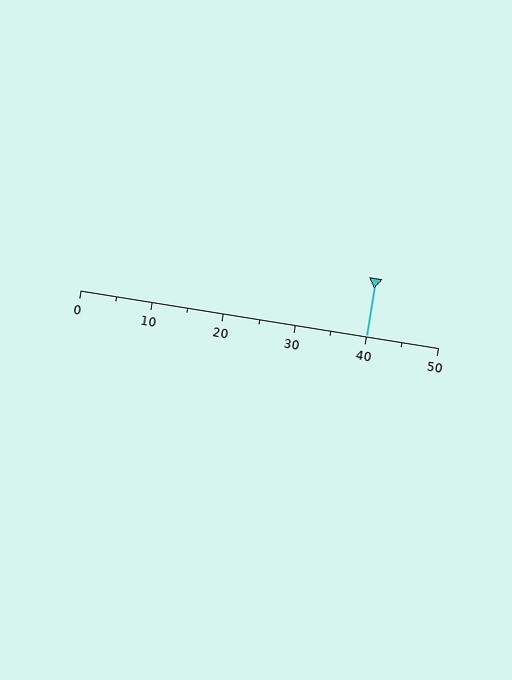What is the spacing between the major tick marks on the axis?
The major ticks are spaced 10 apart.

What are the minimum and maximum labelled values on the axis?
The axis runs from 0 to 50.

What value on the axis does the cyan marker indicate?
The marker indicates approximately 40.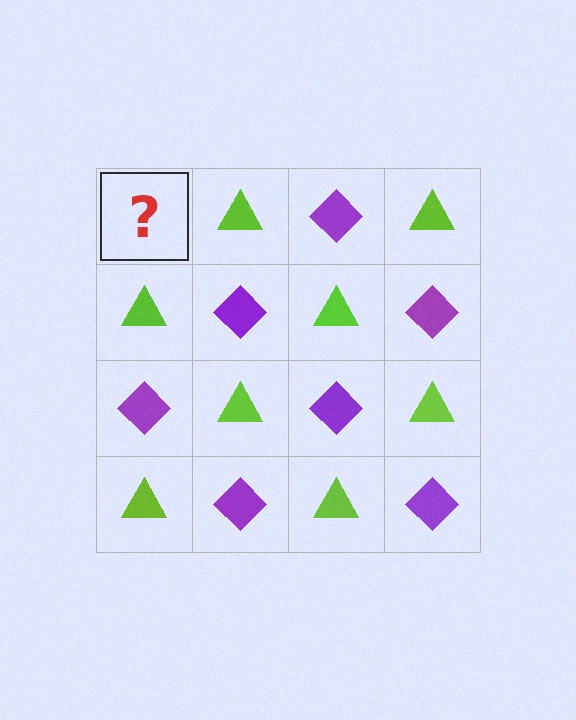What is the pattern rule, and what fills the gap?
The rule is that it alternates purple diamond and lime triangle in a checkerboard pattern. The gap should be filled with a purple diamond.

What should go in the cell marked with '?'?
The missing cell should contain a purple diamond.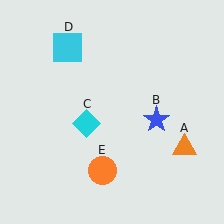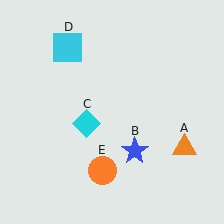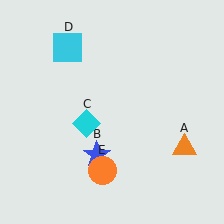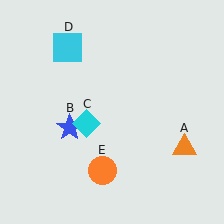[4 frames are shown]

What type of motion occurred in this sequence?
The blue star (object B) rotated clockwise around the center of the scene.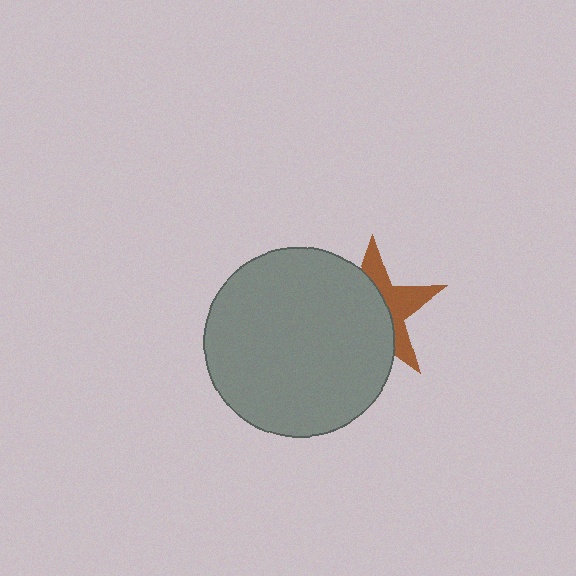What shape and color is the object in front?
The object in front is a gray circle.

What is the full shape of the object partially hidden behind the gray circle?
The partially hidden object is a brown star.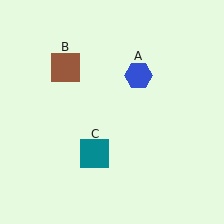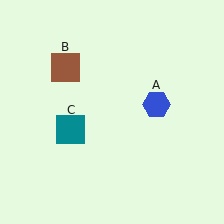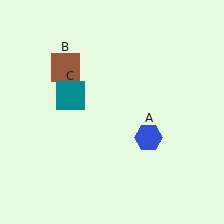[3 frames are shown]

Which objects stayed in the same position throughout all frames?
Brown square (object B) remained stationary.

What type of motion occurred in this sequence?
The blue hexagon (object A), teal square (object C) rotated clockwise around the center of the scene.